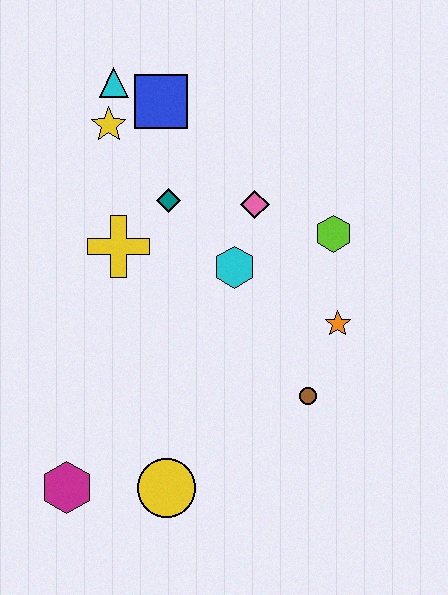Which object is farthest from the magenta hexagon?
The cyan triangle is farthest from the magenta hexagon.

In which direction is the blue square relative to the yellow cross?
The blue square is above the yellow cross.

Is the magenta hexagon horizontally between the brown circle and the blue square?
No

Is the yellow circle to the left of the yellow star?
No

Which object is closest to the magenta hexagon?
The yellow circle is closest to the magenta hexagon.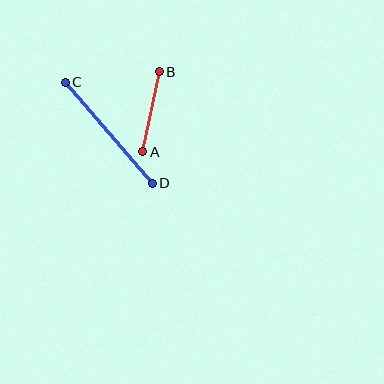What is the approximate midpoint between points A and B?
The midpoint is at approximately (151, 112) pixels.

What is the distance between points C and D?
The distance is approximately 133 pixels.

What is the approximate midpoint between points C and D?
The midpoint is at approximately (109, 133) pixels.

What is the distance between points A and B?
The distance is approximately 81 pixels.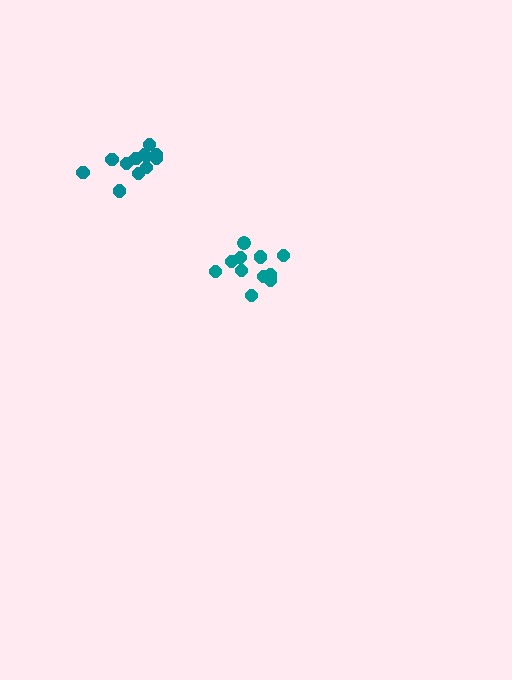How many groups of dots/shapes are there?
There are 2 groups.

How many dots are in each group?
Group 1: 11 dots, Group 2: 12 dots (23 total).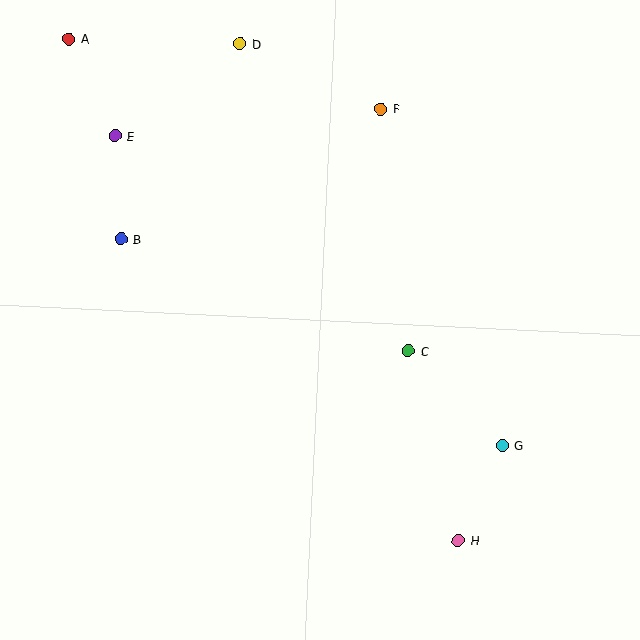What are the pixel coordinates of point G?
Point G is at (502, 445).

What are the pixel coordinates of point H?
Point H is at (459, 540).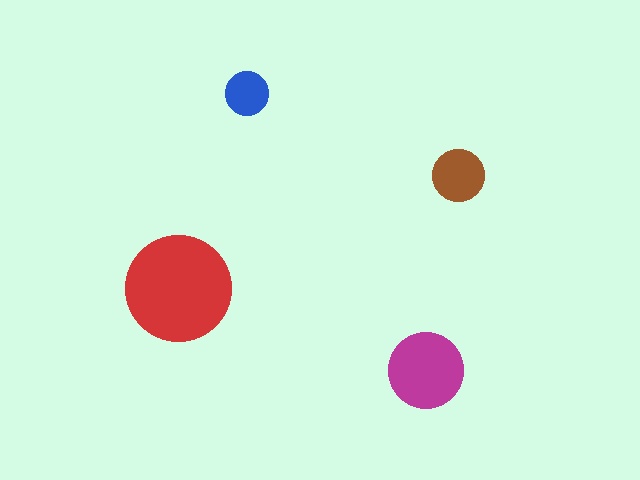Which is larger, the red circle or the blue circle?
The red one.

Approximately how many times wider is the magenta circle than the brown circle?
About 1.5 times wider.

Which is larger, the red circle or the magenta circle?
The red one.